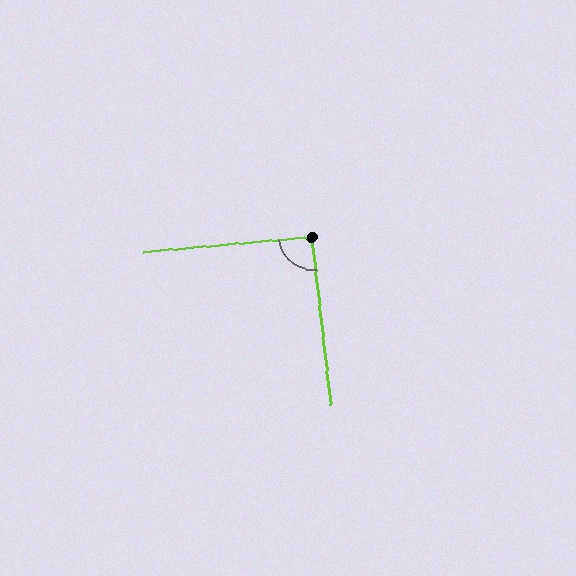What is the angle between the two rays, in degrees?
Approximately 92 degrees.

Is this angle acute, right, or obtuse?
It is approximately a right angle.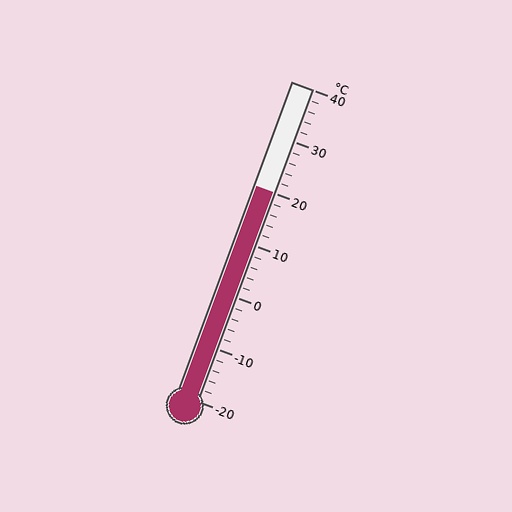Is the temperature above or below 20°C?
The temperature is at 20°C.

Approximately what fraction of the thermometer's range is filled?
The thermometer is filled to approximately 65% of its range.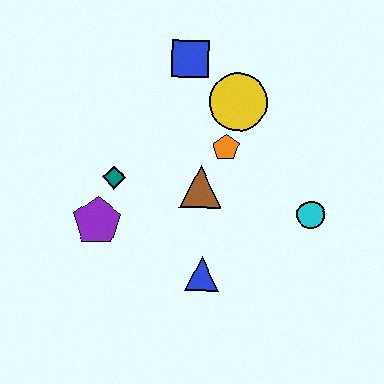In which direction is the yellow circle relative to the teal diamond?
The yellow circle is to the right of the teal diamond.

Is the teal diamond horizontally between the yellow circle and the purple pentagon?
Yes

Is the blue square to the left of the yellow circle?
Yes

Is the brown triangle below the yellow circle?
Yes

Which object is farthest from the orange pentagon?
The purple pentagon is farthest from the orange pentagon.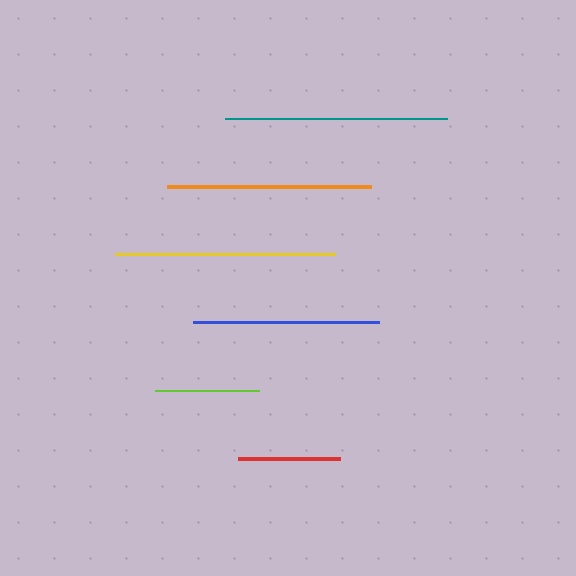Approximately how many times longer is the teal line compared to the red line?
The teal line is approximately 2.2 times the length of the red line.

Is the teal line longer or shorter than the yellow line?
The teal line is longer than the yellow line.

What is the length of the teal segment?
The teal segment is approximately 222 pixels long.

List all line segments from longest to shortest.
From longest to shortest: teal, yellow, orange, blue, lime, red.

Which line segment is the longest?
The teal line is the longest at approximately 222 pixels.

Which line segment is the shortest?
The red line is the shortest at approximately 102 pixels.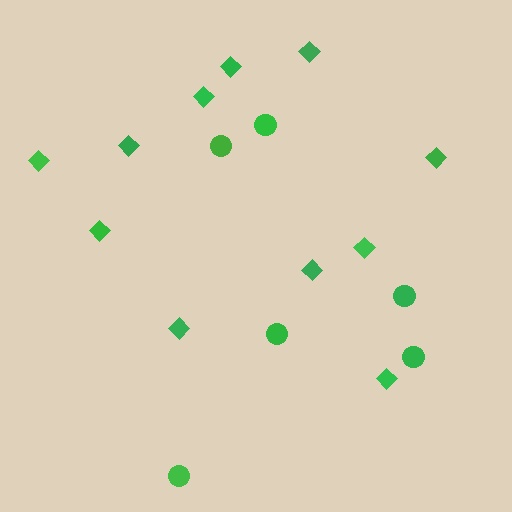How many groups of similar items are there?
There are 2 groups: one group of diamonds (11) and one group of circles (6).